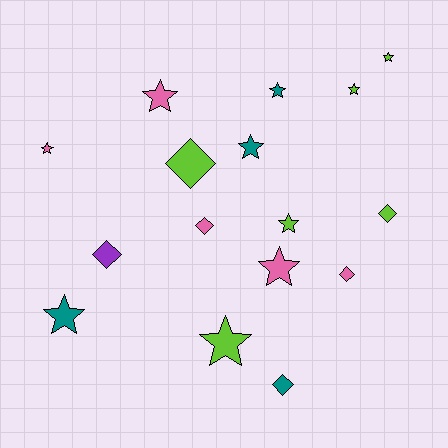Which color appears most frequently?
Lime, with 6 objects.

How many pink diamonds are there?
There are 2 pink diamonds.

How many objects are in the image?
There are 16 objects.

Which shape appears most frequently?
Star, with 10 objects.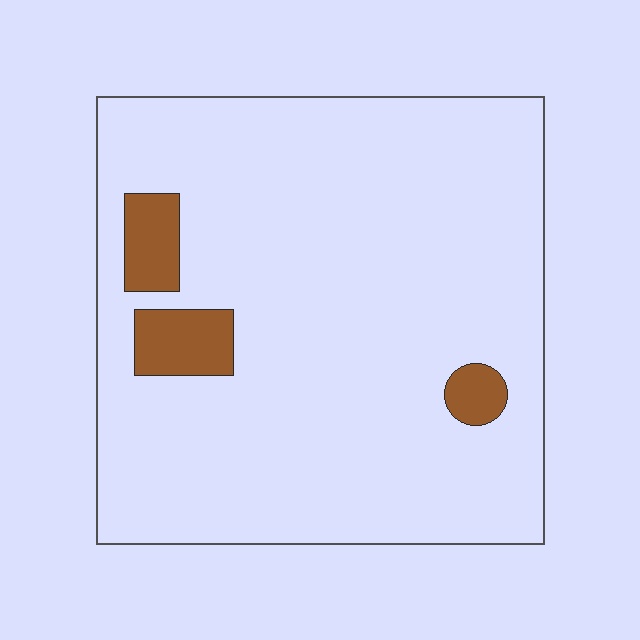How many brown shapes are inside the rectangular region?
3.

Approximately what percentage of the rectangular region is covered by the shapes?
Approximately 10%.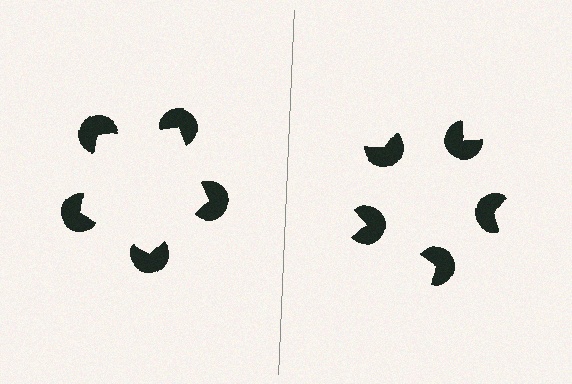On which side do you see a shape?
An illusory pentagon appears on the left side. On the right side the wedge cuts are rotated, so no coherent shape forms.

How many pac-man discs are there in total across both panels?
10 — 5 on each side.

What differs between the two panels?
The pac-man discs are positioned identically on both sides; only the wedge orientations differ. On the left they align to a pentagon; on the right they are misaligned.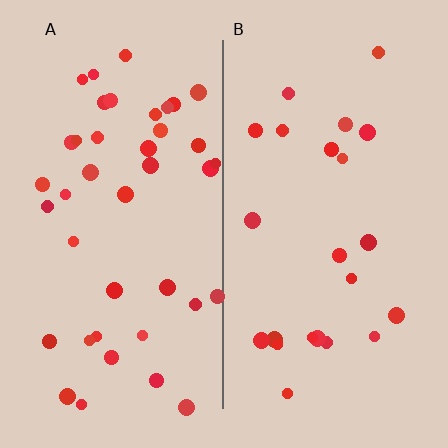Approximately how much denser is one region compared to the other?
Approximately 1.8× — region A over region B.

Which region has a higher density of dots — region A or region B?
A (the left).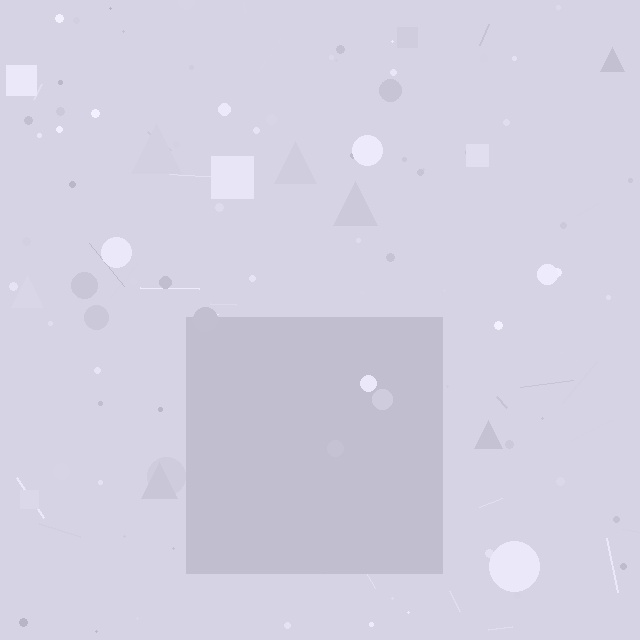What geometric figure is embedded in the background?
A square is embedded in the background.